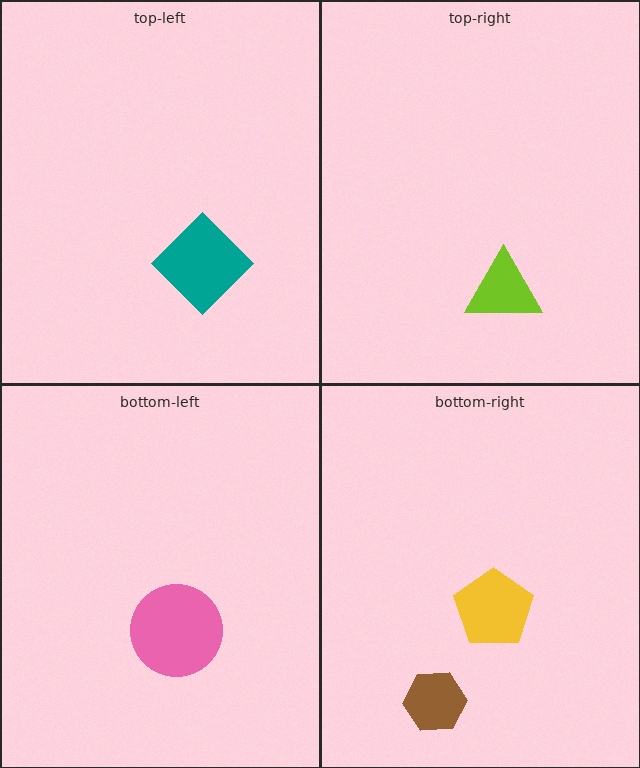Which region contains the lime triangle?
The top-right region.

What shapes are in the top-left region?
The teal diamond.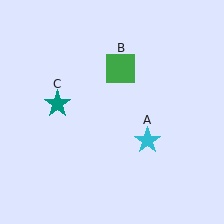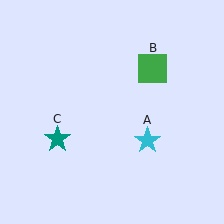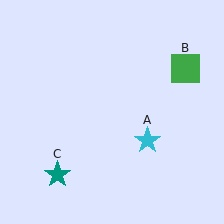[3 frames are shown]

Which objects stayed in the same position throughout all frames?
Cyan star (object A) remained stationary.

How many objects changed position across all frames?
2 objects changed position: green square (object B), teal star (object C).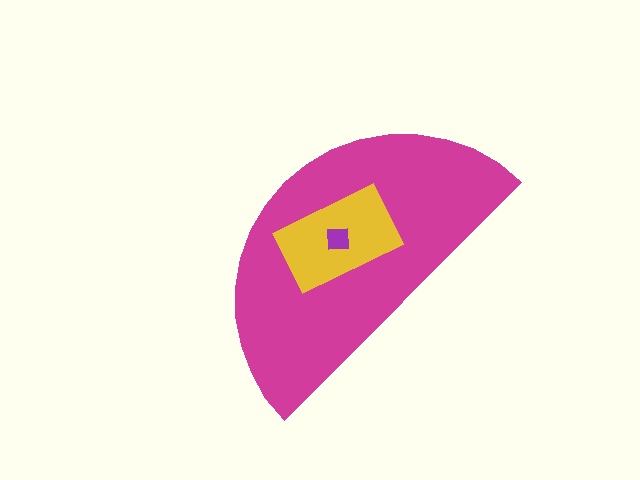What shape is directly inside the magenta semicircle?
The yellow rectangle.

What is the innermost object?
The purple square.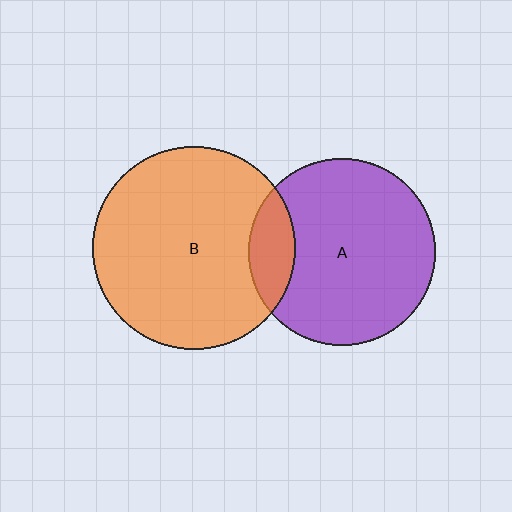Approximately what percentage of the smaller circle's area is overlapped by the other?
Approximately 15%.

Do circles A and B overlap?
Yes.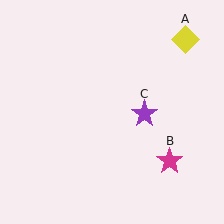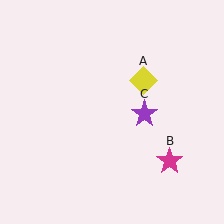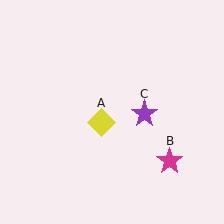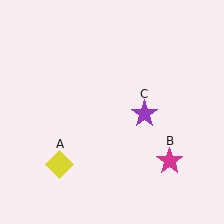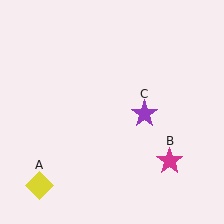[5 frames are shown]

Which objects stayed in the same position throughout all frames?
Magenta star (object B) and purple star (object C) remained stationary.